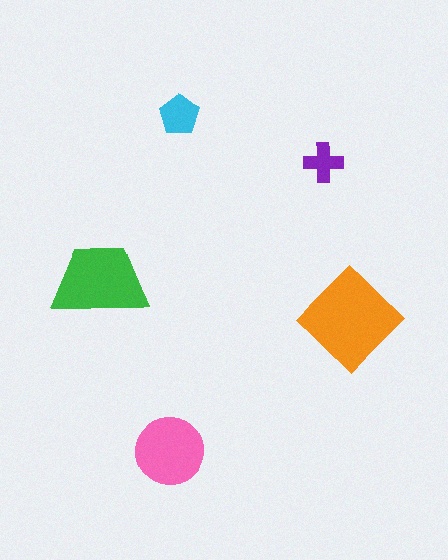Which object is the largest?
The orange diamond.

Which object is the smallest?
The purple cross.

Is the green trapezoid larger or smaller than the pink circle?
Larger.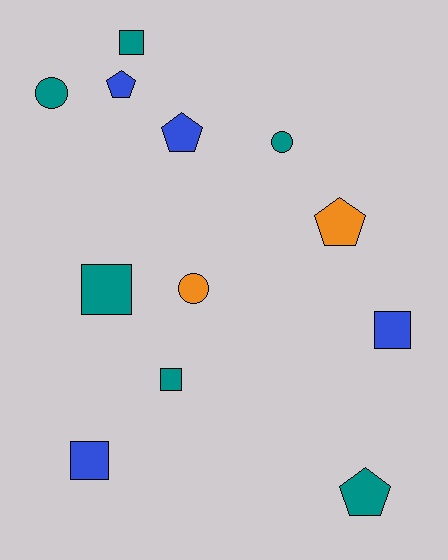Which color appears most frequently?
Teal, with 6 objects.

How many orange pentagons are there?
There is 1 orange pentagon.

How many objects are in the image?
There are 12 objects.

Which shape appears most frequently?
Square, with 5 objects.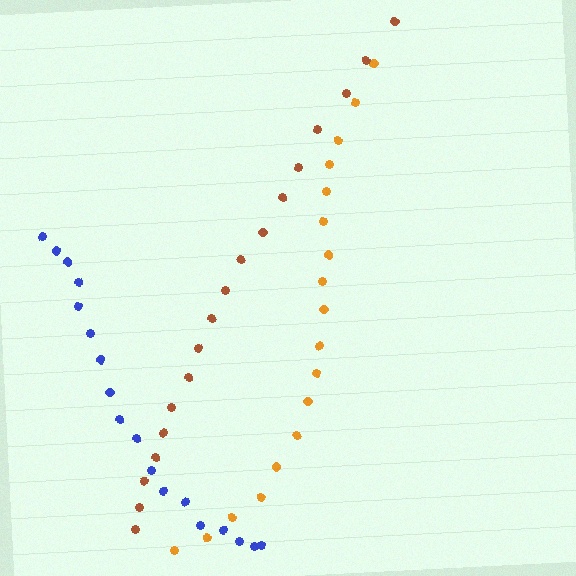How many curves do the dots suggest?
There are 3 distinct paths.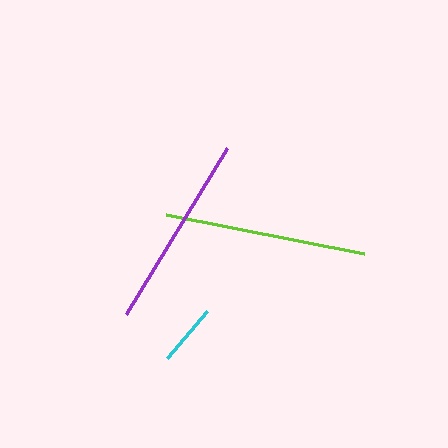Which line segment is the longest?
The lime line is the longest at approximately 202 pixels.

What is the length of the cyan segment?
The cyan segment is approximately 62 pixels long.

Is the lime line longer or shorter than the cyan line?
The lime line is longer than the cyan line.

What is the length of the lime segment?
The lime segment is approximately 202 pixels long.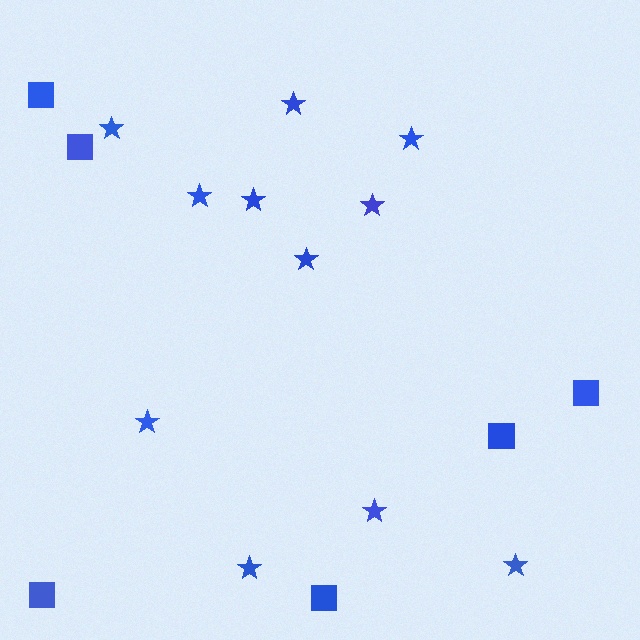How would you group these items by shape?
There are 2 groups: one group of stars (11) and one group of squares (6).